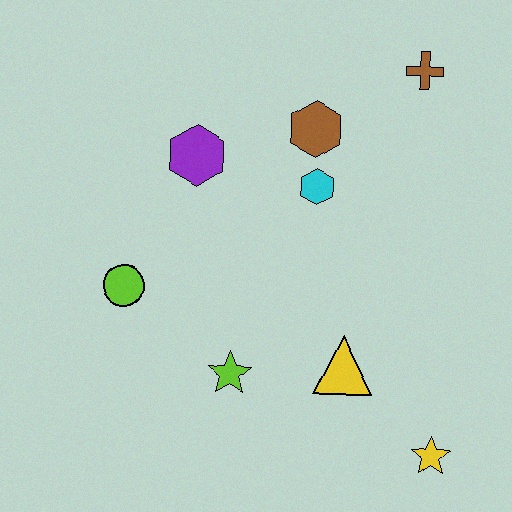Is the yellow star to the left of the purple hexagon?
No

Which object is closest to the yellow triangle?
The lime star is closest to the yellow triangle.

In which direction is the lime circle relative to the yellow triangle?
The lime circle is to the left of the yellow triangle.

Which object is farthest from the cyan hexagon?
The yellow star is farthest from the cyan hexagon.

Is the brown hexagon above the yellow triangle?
Yes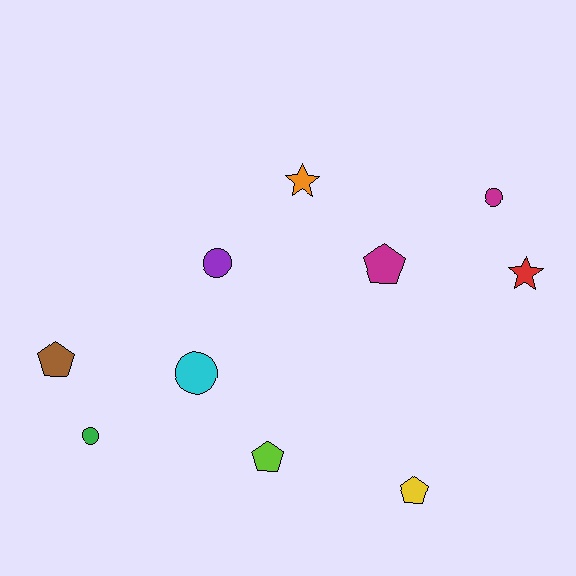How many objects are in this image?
There are 10 objects.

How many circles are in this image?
There are 4 circles.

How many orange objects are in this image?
There is 1 orange object.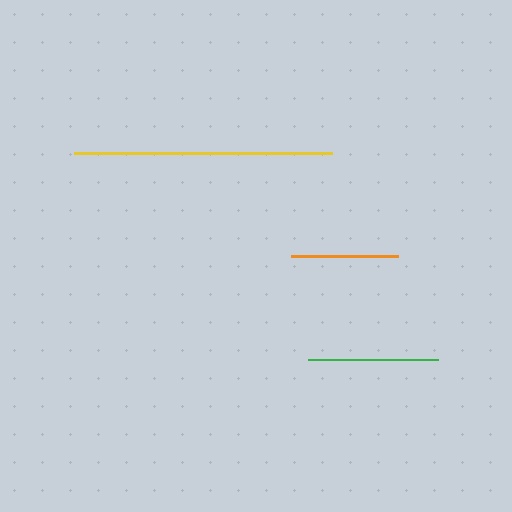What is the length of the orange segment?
The orange segment is approximately 106 pixels long.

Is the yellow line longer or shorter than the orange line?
The yellow line is longer than the orange line.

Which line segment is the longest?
The yellow line is the longest at approximately 258 pixels.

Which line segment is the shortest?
The orange line is the shortest at approximately 106 pixels.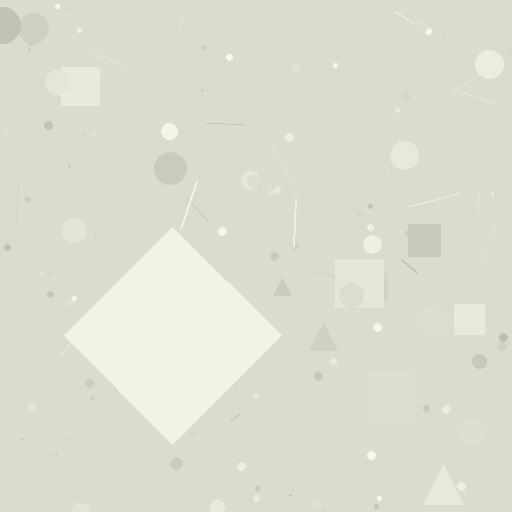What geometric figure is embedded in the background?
A diamond is embedded in the background.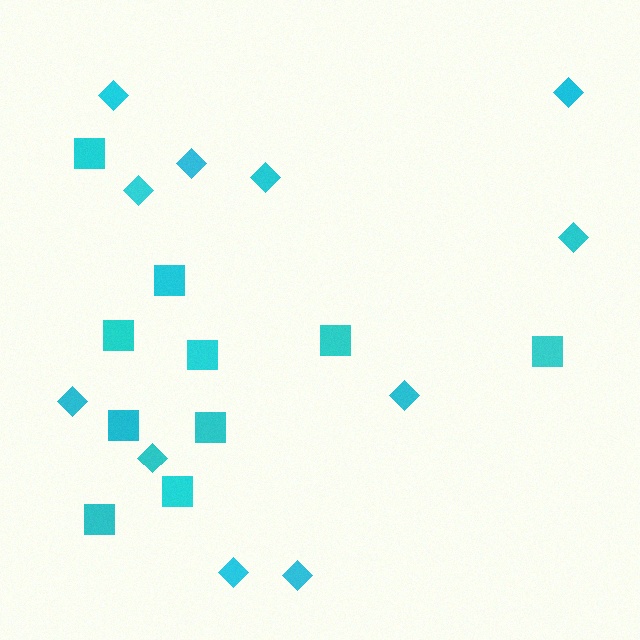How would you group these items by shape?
There are 2 groups: one group of squares (10) and one group of diamonds (11).